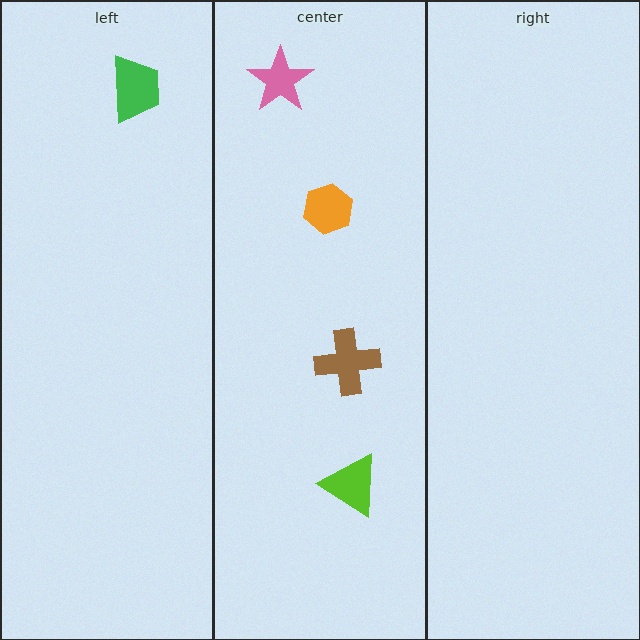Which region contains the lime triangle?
The center region.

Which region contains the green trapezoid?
The left region.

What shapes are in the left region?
The green trapezoid.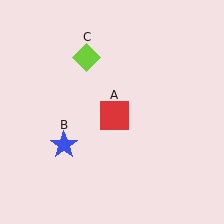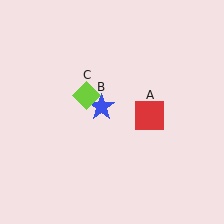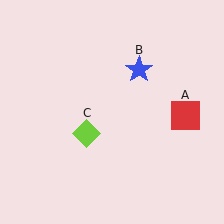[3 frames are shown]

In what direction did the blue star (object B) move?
The blue star (object B) moved up and to the right.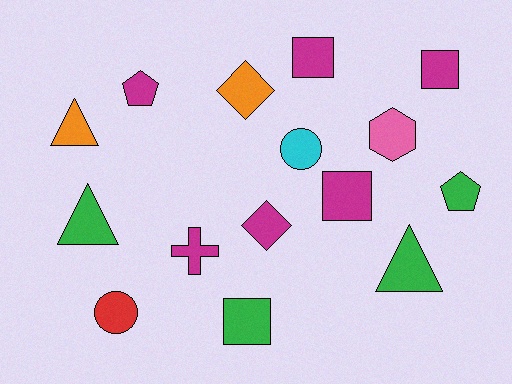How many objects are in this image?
There are 15 objects.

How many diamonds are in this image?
There are 2 diamonds.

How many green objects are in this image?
There are 4 green objects.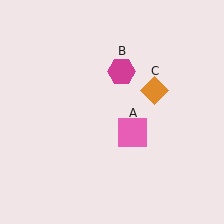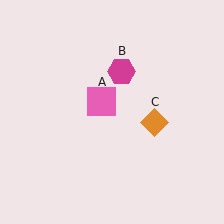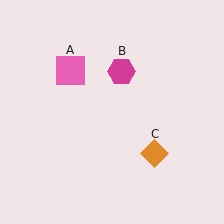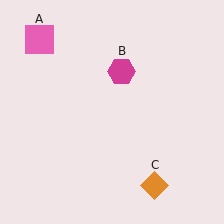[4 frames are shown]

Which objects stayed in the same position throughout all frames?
Magenta hexagon (object B) remained stationary.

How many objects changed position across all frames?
2 objects changed position: pink square (object A), orange diamond (object C).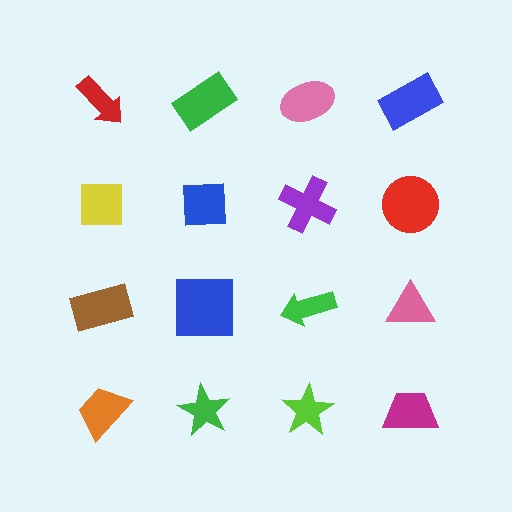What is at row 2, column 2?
A blue square.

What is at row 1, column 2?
A green rectangle.